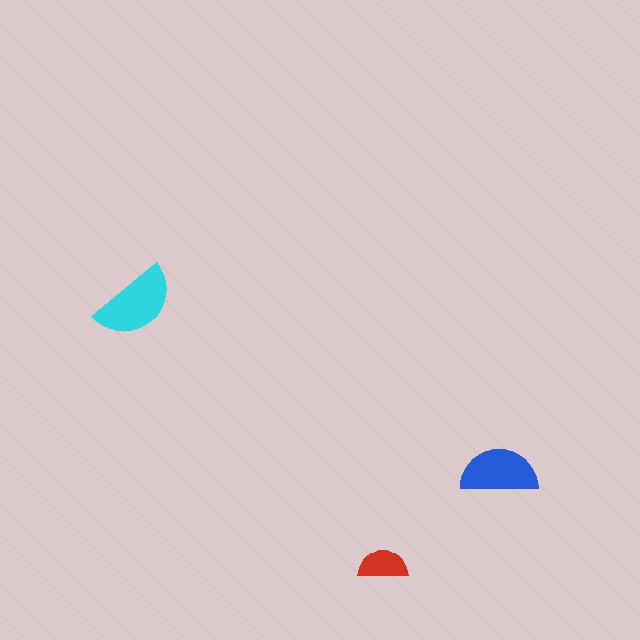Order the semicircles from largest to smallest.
the cyan one, the blue one, the red one.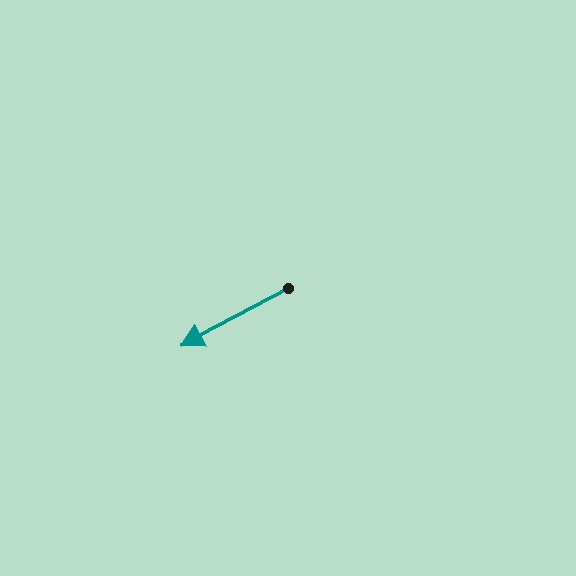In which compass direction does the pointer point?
Southwest.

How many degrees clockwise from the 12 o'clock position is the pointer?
Approximately 242 degrees.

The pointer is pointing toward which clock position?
Roughly 8 o'clock.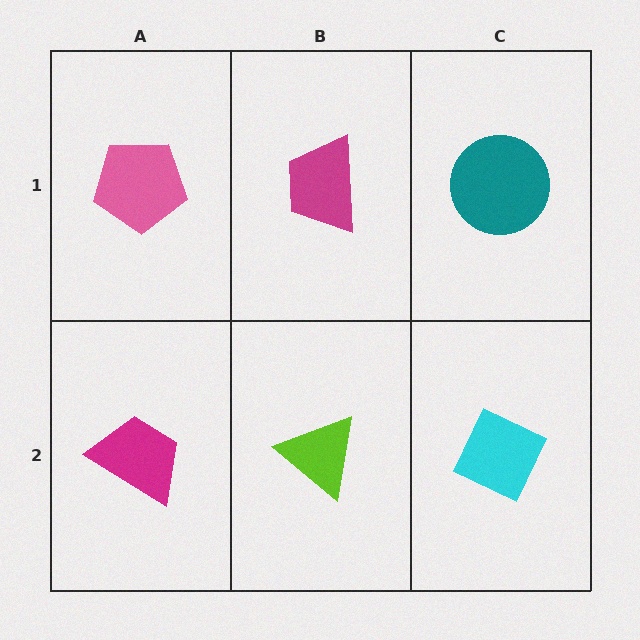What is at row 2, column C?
A cyan diamond.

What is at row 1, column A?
A pink pentagon.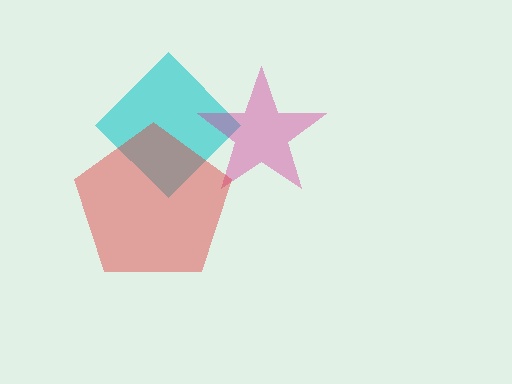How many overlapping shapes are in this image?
There are 3 overlapping shapes in the image.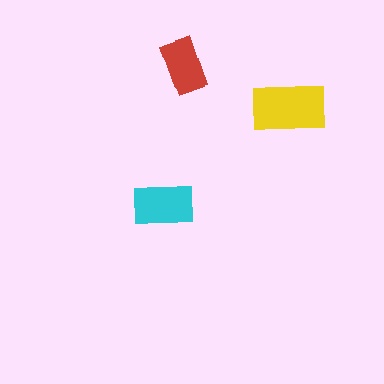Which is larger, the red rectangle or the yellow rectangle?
The yellow one.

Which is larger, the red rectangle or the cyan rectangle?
The cyan one.